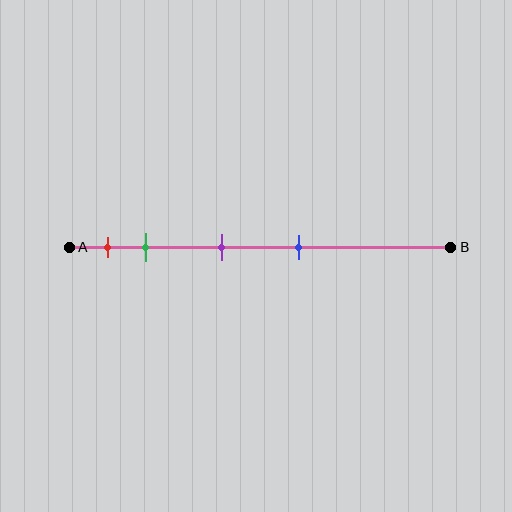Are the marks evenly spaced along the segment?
No, the marks are not evenly spaced.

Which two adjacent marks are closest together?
The red and green marks are the closest adjacent pair.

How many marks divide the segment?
There are 4 marks dividing the segment.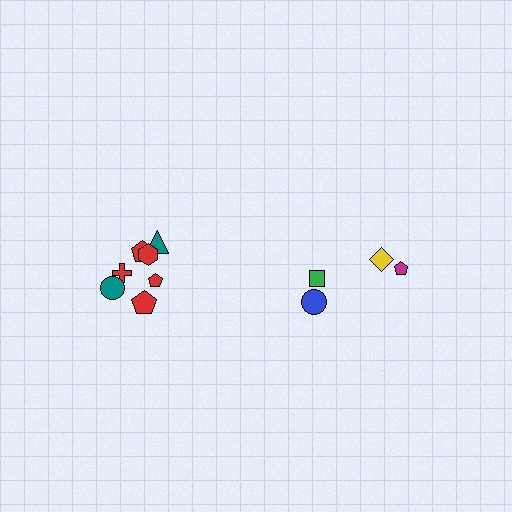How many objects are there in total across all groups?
There are 12 objects.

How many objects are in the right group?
There are 4 objects.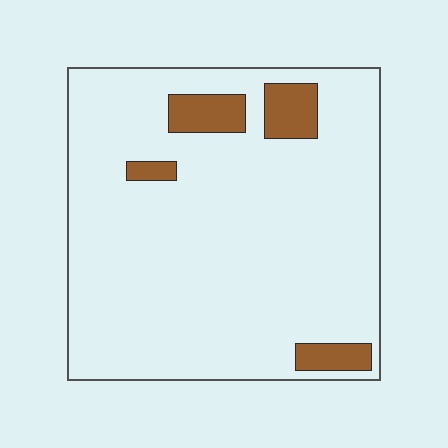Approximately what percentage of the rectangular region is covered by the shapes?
Approximately 10%.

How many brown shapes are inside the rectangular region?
4.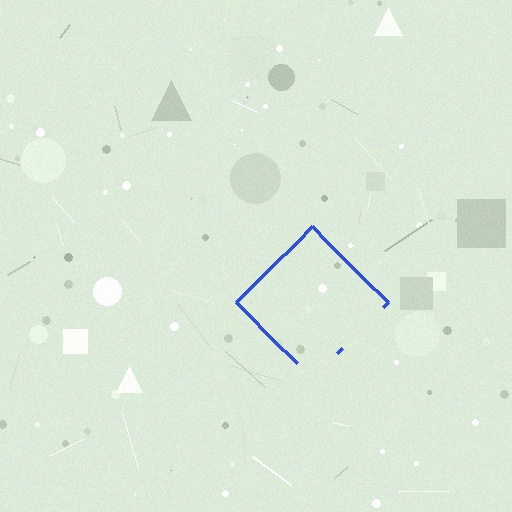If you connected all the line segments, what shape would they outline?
They would outline a diamond.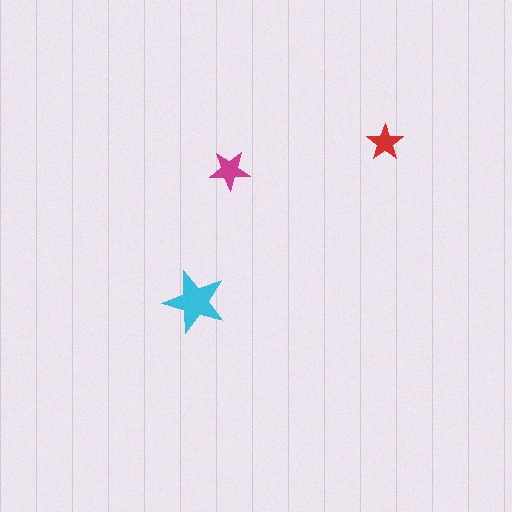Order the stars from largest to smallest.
the cyan one, the magenta one, the red one.